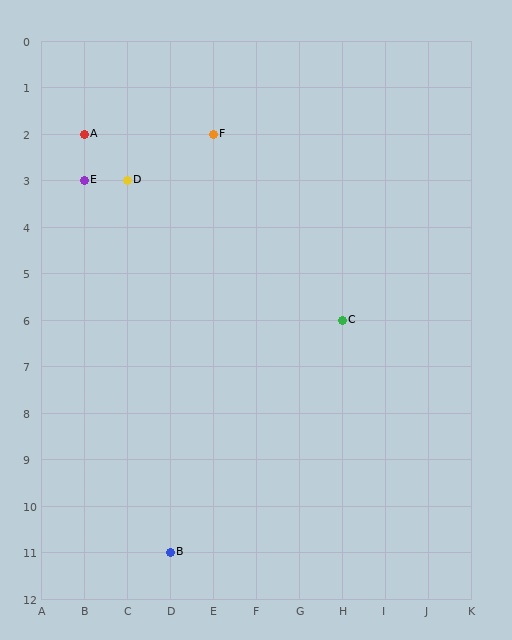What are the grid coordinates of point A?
Point A is at grid coordinates (B, 2).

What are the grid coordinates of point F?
Point F is at grid coordinates (E, 2).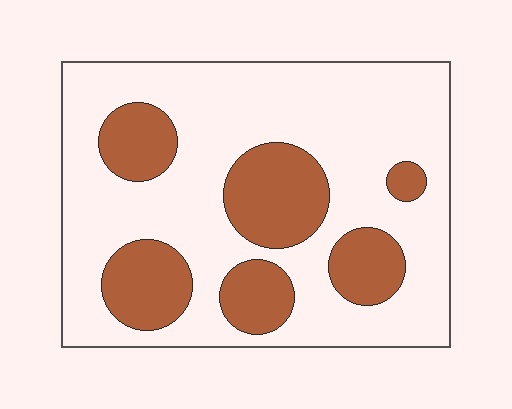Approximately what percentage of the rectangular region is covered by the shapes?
Approximately 30%.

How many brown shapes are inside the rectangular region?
6.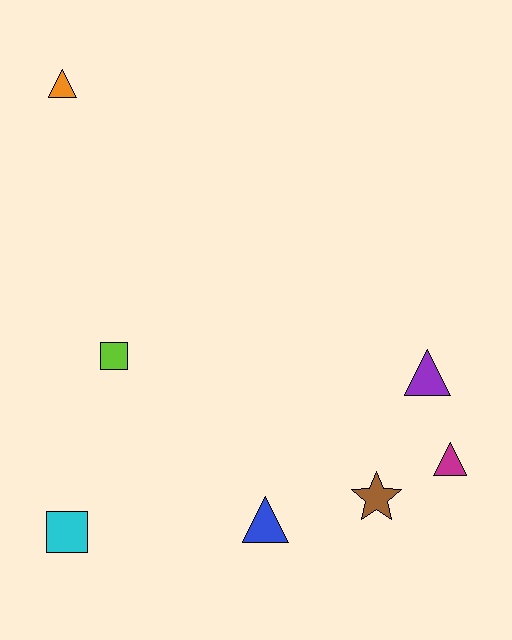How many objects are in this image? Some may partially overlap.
There are 7 objects.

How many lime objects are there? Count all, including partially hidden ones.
There is 1 lime object.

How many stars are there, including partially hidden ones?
There is 1 star.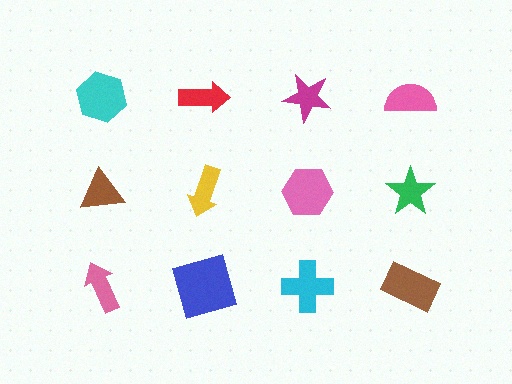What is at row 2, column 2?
A yellow arrow.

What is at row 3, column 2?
A blue square.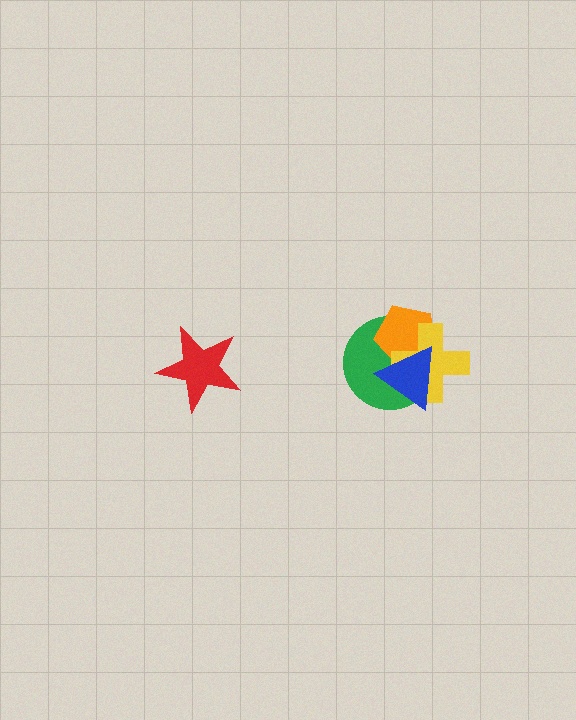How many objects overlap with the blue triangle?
3 objects overlap with the blue triangle.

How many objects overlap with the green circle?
3 objects overlap with the green circle.